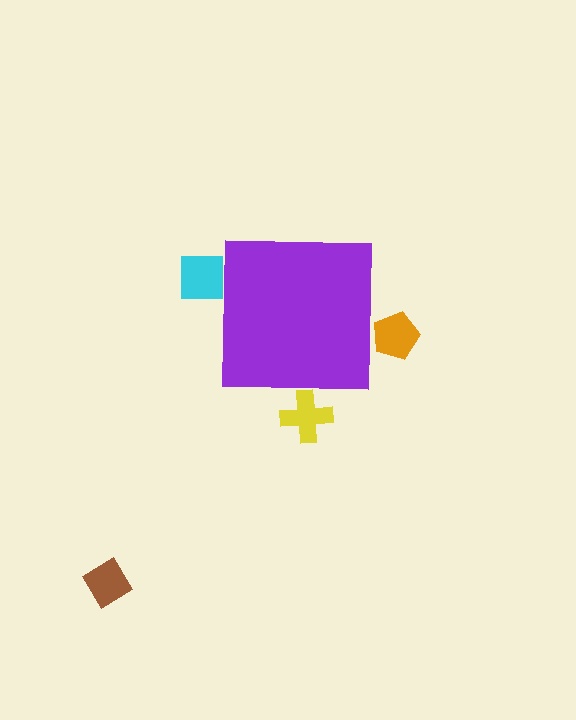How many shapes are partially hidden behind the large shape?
3 shapes are partially hidden.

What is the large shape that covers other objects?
A purple square.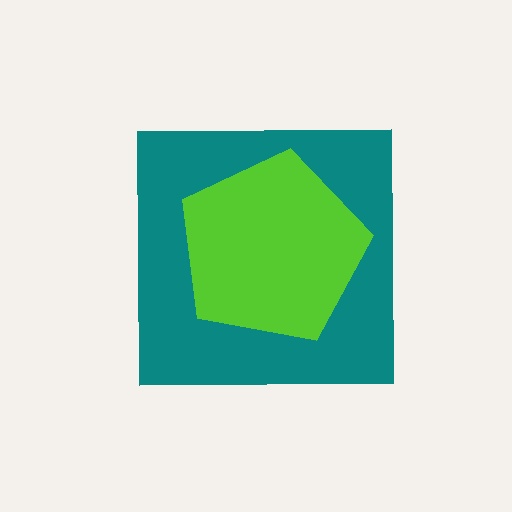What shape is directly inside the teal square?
The lime pentagon.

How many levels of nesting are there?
2.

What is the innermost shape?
The lime pentagon.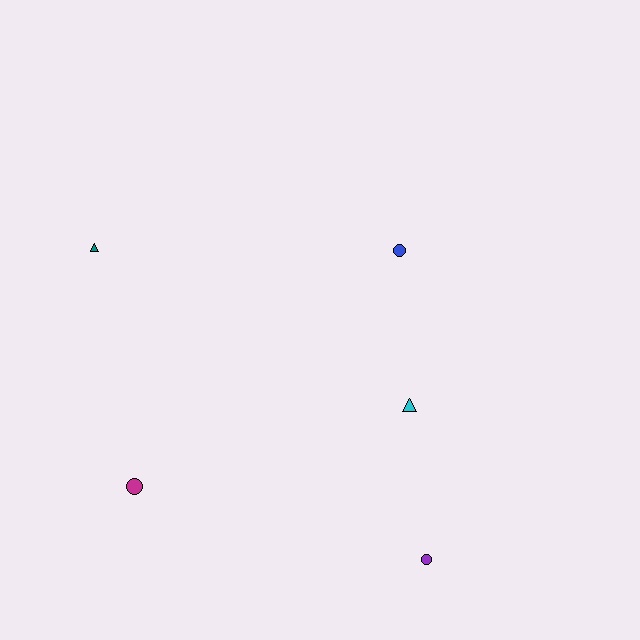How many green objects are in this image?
There are no green objects.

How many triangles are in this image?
There are 2 triangles.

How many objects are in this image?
There are 5 objects.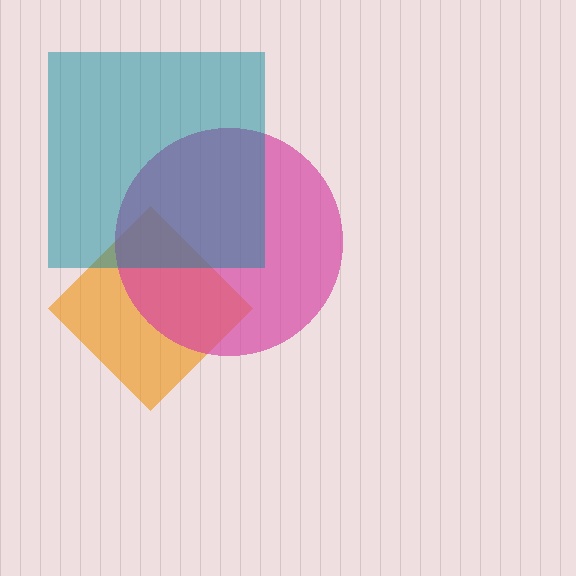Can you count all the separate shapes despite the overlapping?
Yes, there are 3 separate shapes.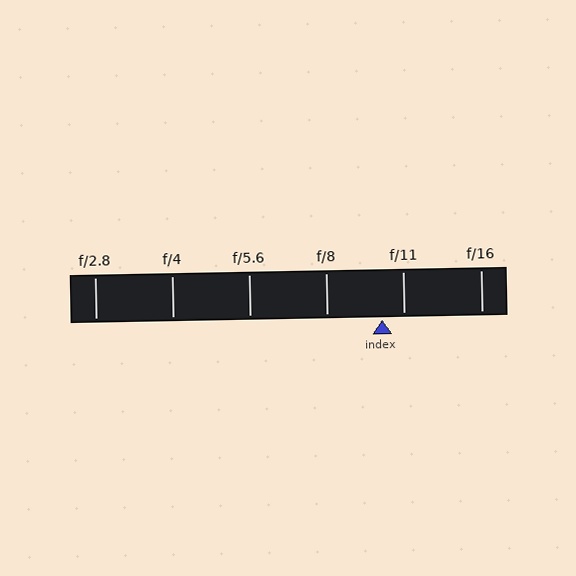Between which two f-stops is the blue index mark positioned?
The index mark is between f/8 and f/11.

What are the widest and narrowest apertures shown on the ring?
The widest aperture shown is f/2.8 and the narrowest is f/16.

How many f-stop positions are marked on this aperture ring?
There are 6 f-stop positions marked.